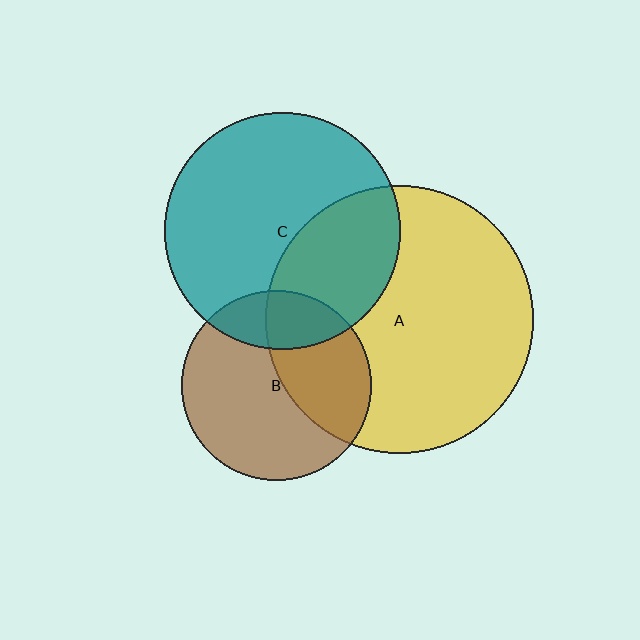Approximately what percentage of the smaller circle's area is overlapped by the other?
Approximately 20%.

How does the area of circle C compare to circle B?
Approximately 1.6 times.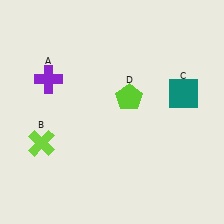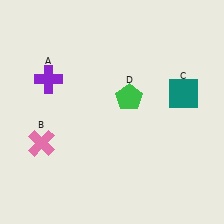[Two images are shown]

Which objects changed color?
B changed from lime to pink. D changed from lime to green.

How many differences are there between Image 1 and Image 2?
There are 2 differences between the two images.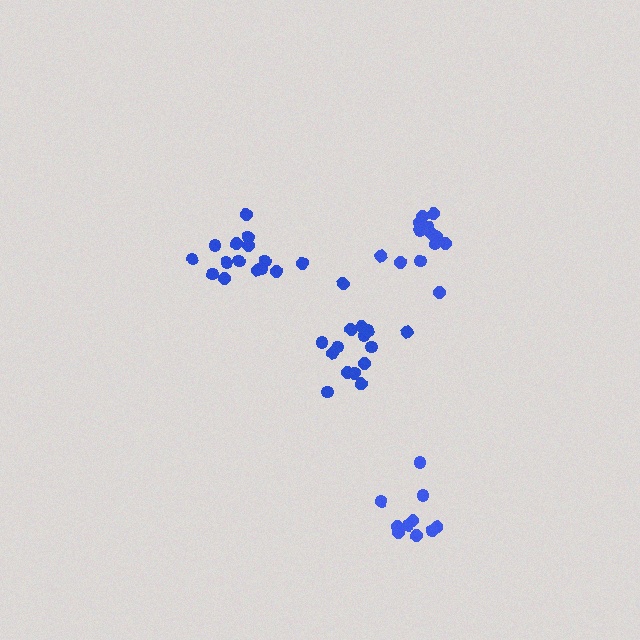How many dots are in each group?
Group 1: 10 dots, Group 2: 15 dots, Group 3: 15 dots, Group 4: 13 dots (53 total).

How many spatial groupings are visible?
There are 4 spatial groupings.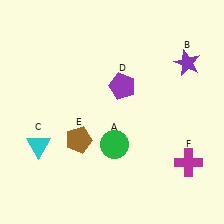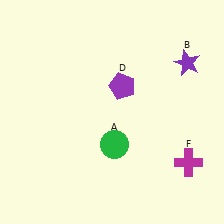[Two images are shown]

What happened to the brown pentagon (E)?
The brown pentagon (E) was removed in Image 2. It was in the bottom-left area of Image 1.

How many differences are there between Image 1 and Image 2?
There are 2 differences between the two images.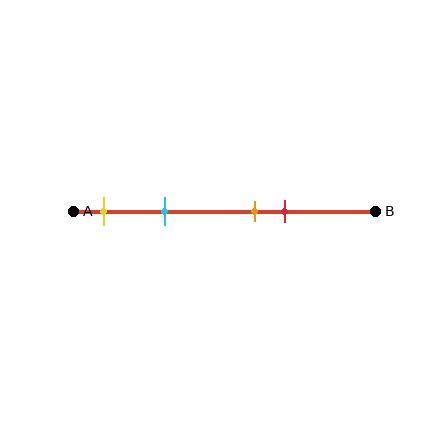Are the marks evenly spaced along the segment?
No, the marks are not evenly spaced.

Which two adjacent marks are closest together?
The orange and red marks are the closest adjacent pair.